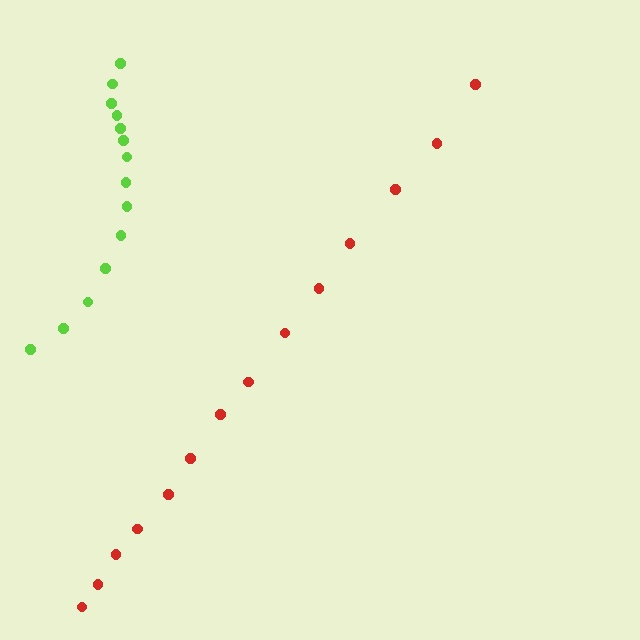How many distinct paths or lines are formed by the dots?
There are 2 distinct paths.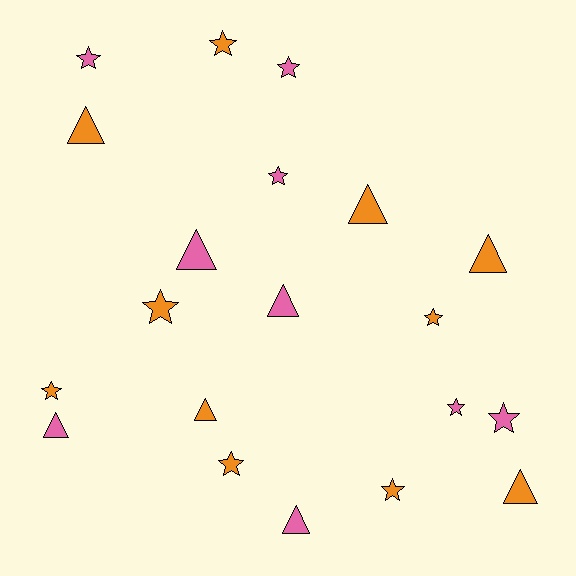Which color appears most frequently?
Orange, with 11 objects.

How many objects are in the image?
There are 20 objects.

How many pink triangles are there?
There are 4 pink triangles.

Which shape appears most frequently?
Star, with 11 objects.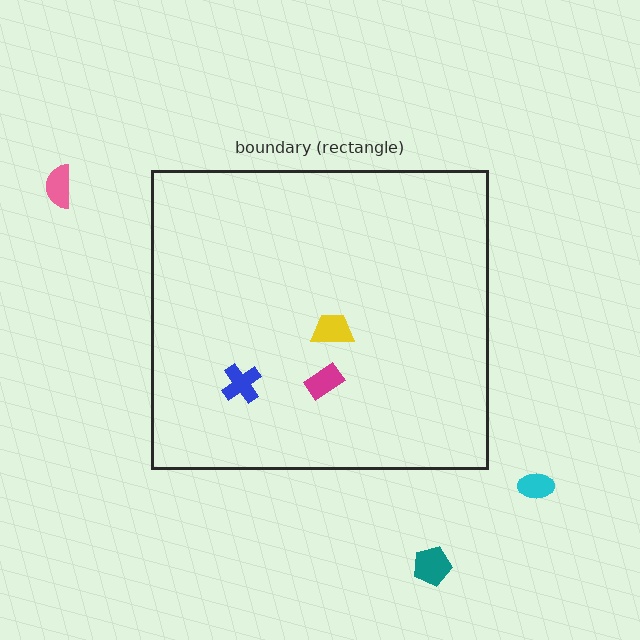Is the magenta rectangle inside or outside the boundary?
Inside.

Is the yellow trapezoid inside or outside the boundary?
Inside.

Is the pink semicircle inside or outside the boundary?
Outside.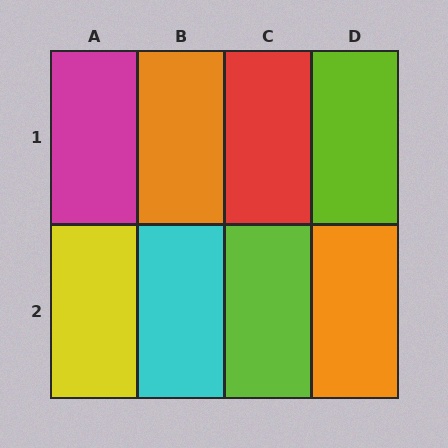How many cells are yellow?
1 cell is yellow.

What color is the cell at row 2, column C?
Lime.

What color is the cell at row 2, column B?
Cyan.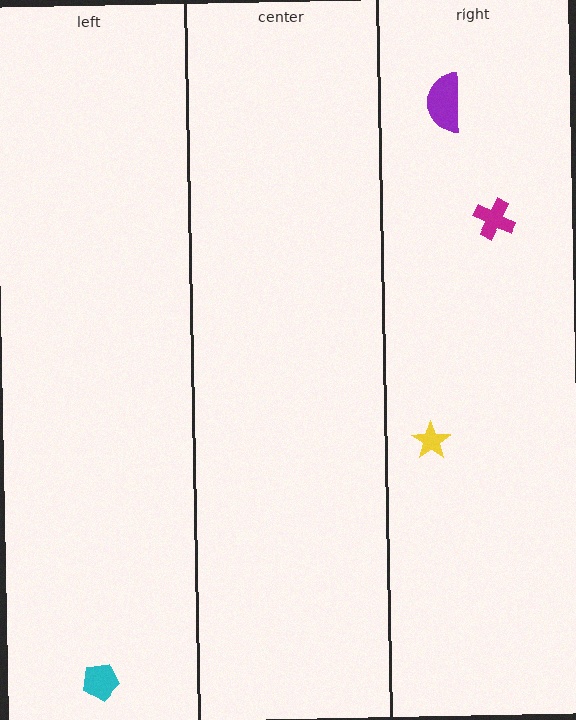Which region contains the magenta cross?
The right region.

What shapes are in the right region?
The yellow star, the magenta cross, the purple semicircle.